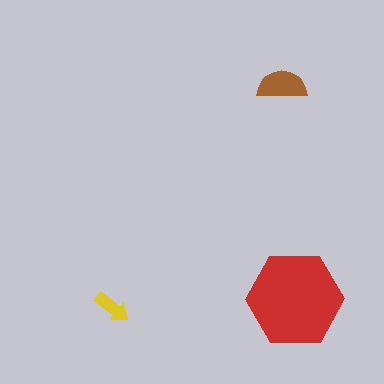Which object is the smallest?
The yellow arrow.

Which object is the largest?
The red hexagon.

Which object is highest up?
The brown semicircle is topmost.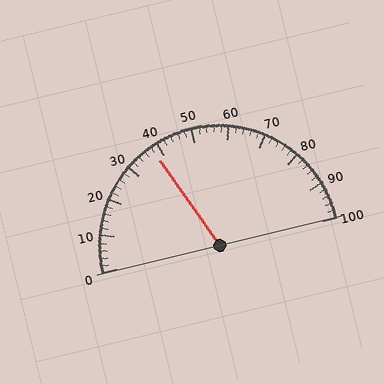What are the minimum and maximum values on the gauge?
The gauge ranges from 0 to 100.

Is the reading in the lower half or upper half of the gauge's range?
The reading is in the lower half of the range (0 to 100).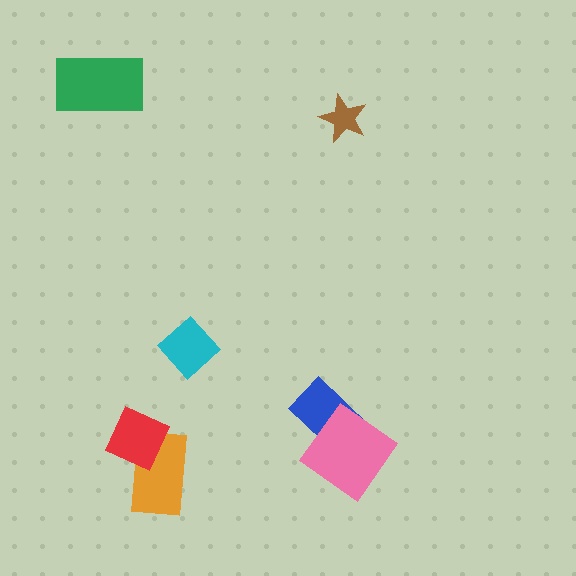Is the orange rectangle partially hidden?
Yes, it is partially covered by another shape.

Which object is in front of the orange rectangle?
The red diamond is in front of the orange rectangle.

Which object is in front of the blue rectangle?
The pink diamond is in front of the blue rectangle.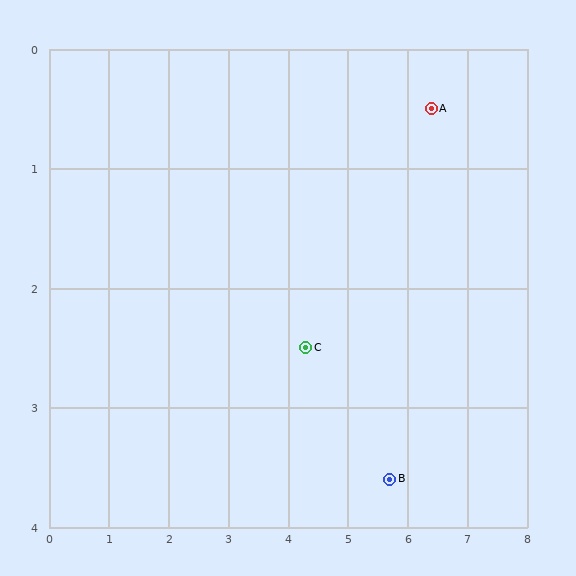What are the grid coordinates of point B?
Point B is at approximately (5.7, 3.6).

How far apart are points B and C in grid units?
Points B and C are about 1.8 grid units apart.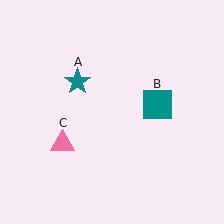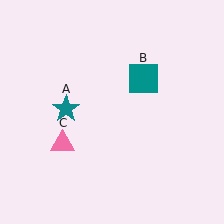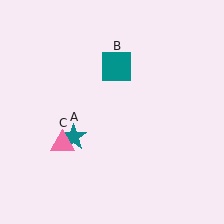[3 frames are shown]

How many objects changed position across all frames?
2 objects changed position: teal star (object A), teal square (object B).